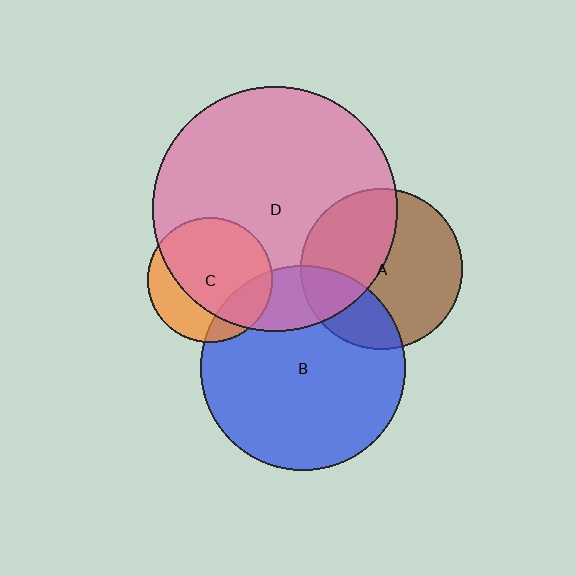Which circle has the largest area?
Circle D (pink).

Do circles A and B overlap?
Yes.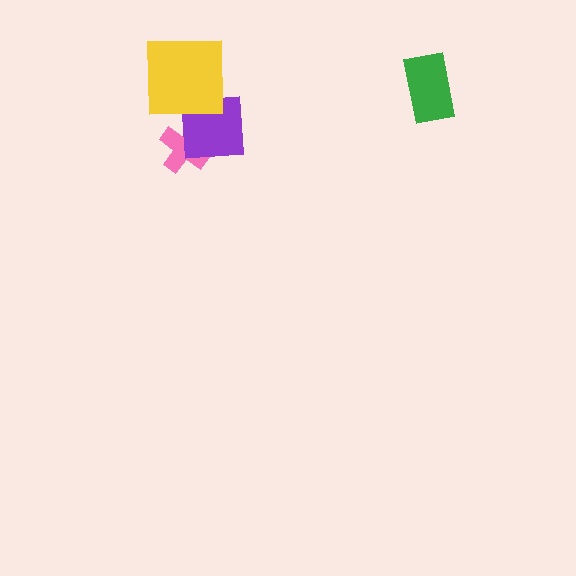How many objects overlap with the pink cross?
1 object overlaps with the pink cross.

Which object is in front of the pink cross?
The purple square is in front of the pink cross.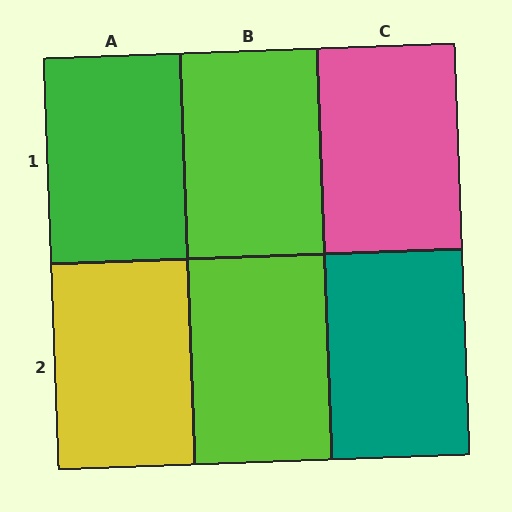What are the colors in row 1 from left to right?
Green, lime, pink.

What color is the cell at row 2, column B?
Lime.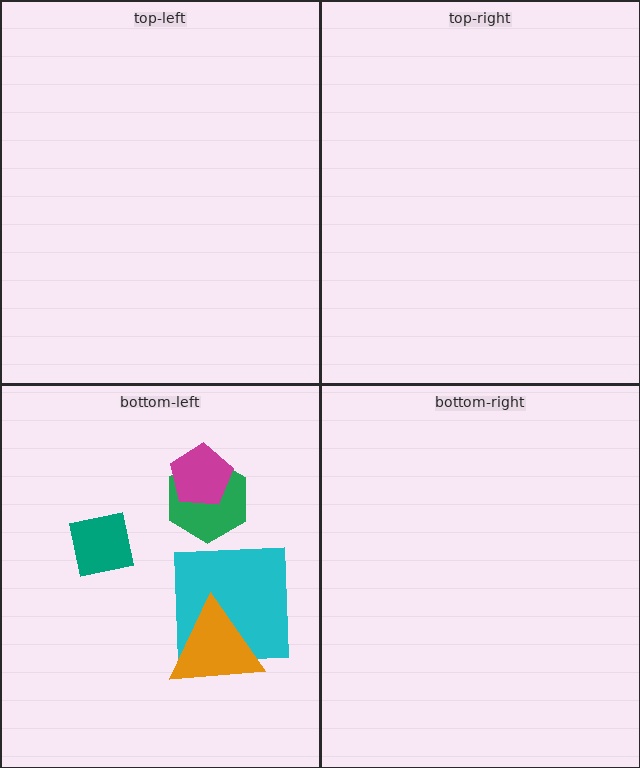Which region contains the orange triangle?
The bottom-left region.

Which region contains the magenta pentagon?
The bottom-left region.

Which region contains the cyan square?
The bottom-left region.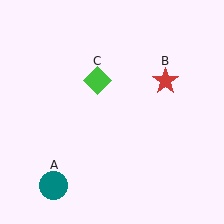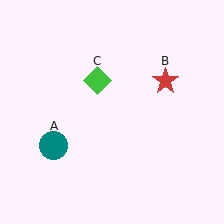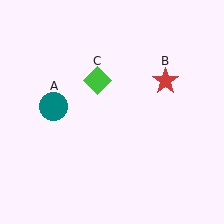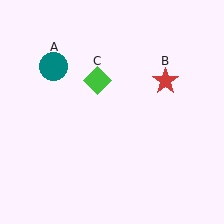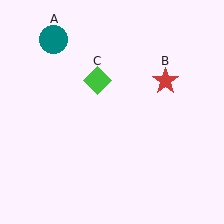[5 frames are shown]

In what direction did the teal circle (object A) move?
The teal circle (object A) moved up.